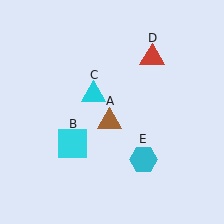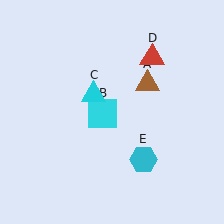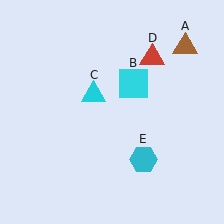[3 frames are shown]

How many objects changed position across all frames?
2 objects changed position: brown triangle (object A), cyan square (object B).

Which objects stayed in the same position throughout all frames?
Cyan triangle (object C) and red triangle (object D) and cyan hexagon (object E) remained stationary.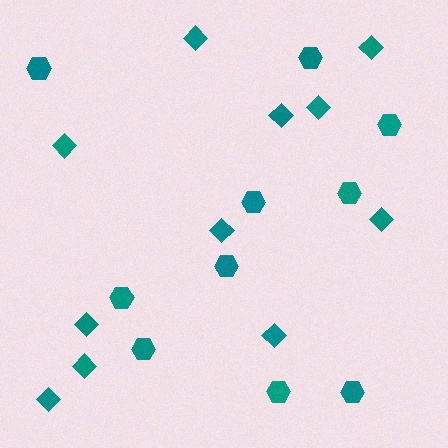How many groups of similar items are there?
There are 2 groups: one group of diamonds (11) and one group of hexagons (10).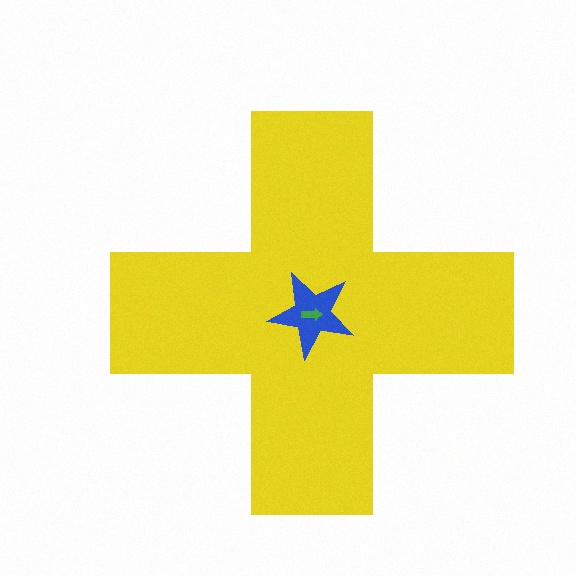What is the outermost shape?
The yellow cross.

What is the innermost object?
The green arrow.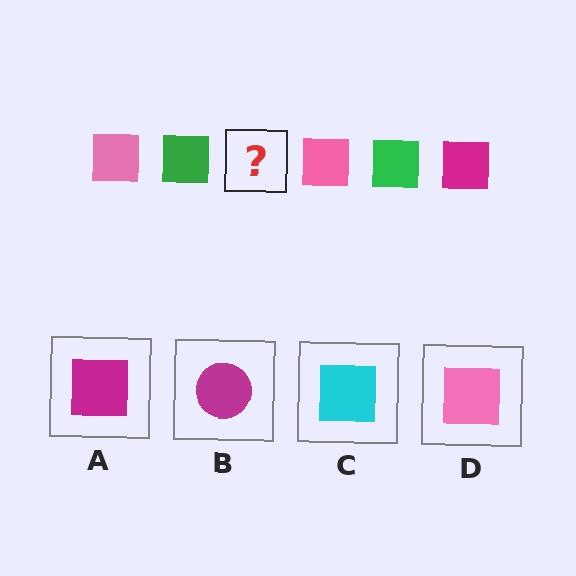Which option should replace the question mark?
Option A.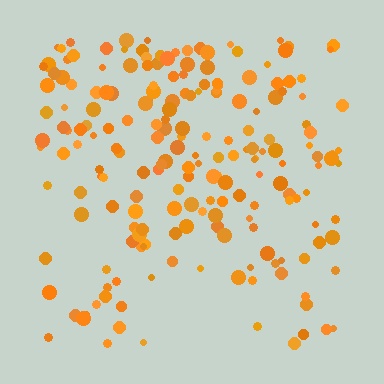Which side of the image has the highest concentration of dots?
The top.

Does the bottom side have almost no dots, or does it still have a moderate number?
Still a moderate number, just noticeably fewer than the top.